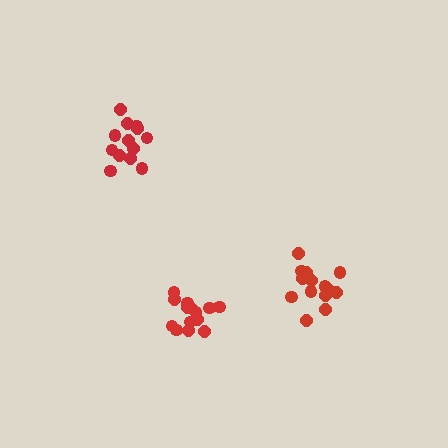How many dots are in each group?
Group 1: 14 dots, Group 2: 14 dots, Group 3: 13 dots (41 total).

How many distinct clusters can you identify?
There are 3 distinct clusters.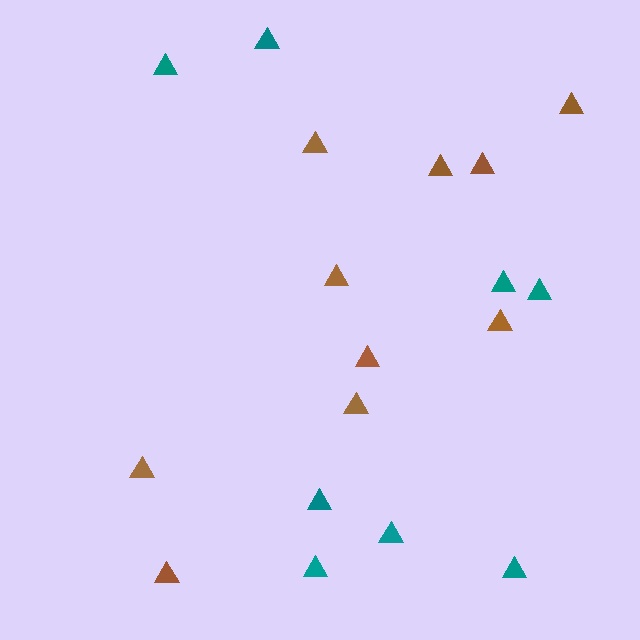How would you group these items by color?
There are 2 groups: one group of brown triangles (10) and one group of teal triangles (8).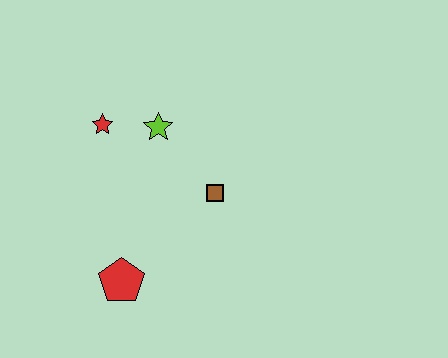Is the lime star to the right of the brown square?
No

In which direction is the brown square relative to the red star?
The brown square is to the right of the red star.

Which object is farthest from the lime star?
The red pentagon is farthest from the lime star.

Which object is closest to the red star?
The lime star is closest to the red star.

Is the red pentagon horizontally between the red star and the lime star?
Yes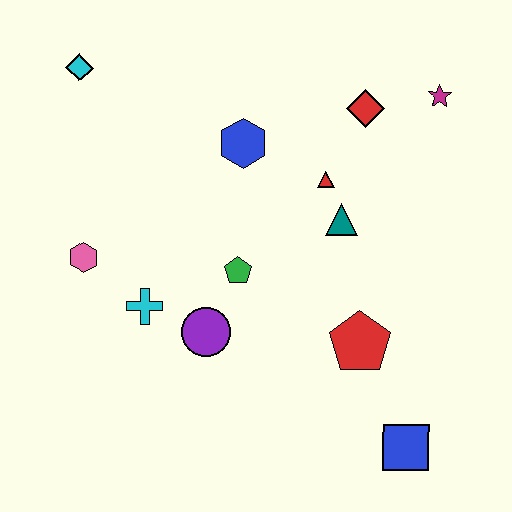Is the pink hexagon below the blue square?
No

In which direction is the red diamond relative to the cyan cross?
The red diamond is to the right of the cyan cross.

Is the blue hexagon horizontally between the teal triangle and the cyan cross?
Yes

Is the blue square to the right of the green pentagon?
Yes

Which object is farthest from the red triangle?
The blue square is farthest from the red triangle.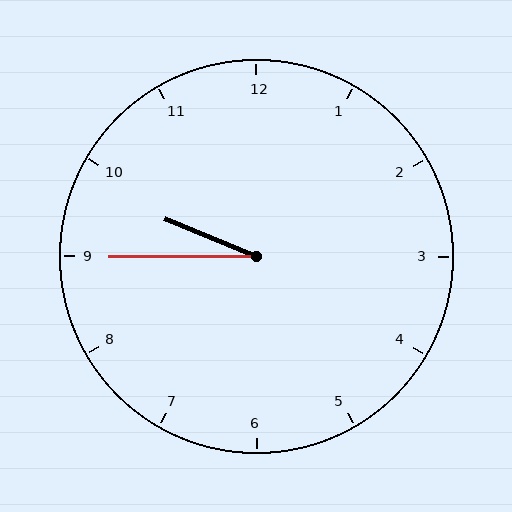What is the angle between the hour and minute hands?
Approximately 22 degrees.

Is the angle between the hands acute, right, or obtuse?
It is acute.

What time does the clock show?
9:45.